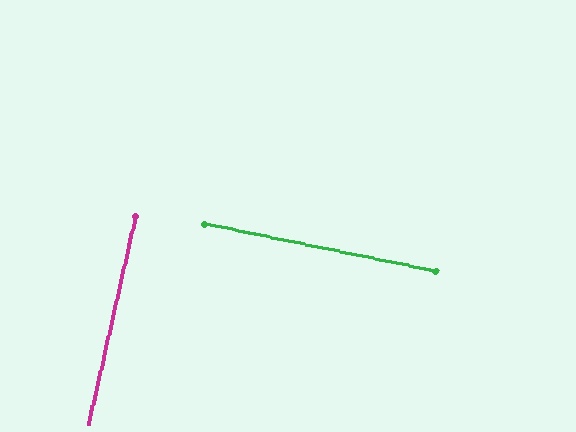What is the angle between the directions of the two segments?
Approximately 89 degrees.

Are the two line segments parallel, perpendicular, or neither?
Perpendicular — they meet at approximately 89°.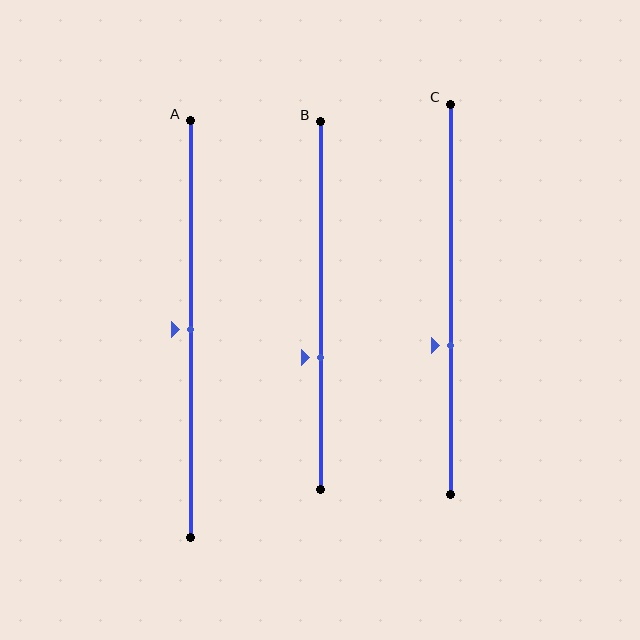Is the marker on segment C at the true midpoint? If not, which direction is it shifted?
No, the marker on segment C is shifted downward by about 12% of the segment length.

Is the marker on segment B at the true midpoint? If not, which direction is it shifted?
No, the marker on segment B is shifted downward by about 14% of the segment length.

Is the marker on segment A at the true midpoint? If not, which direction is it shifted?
Yes, the marker on segment A is at the true midpoint.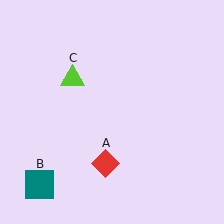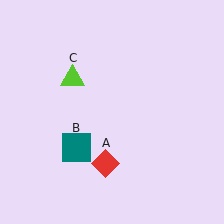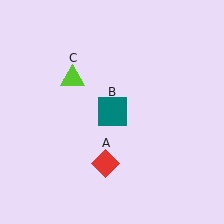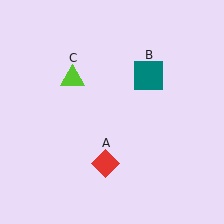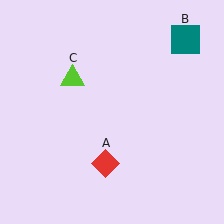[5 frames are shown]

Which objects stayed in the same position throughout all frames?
Red diamond (object A) and lime triangle (object C) remained stationary.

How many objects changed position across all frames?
1 object changed position: teal square (object B).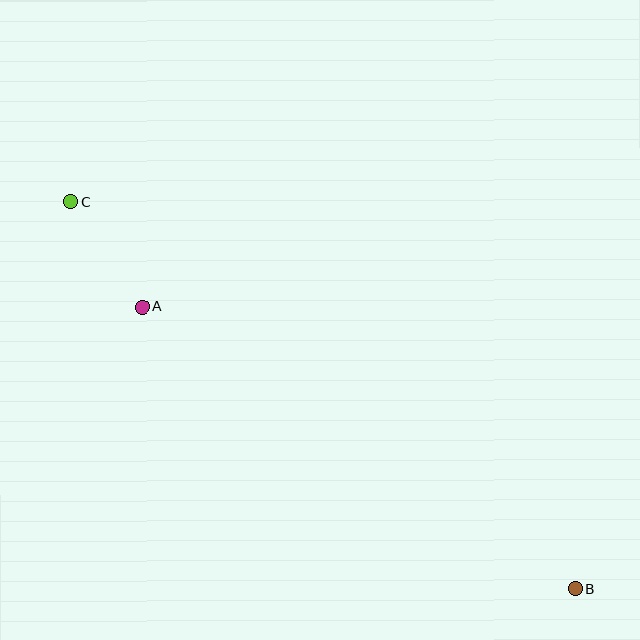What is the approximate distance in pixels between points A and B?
The distance between A and B is approximately 517 pixels.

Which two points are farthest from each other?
Points B and C are farthest from each other.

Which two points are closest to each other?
Points A and C are closest to each other.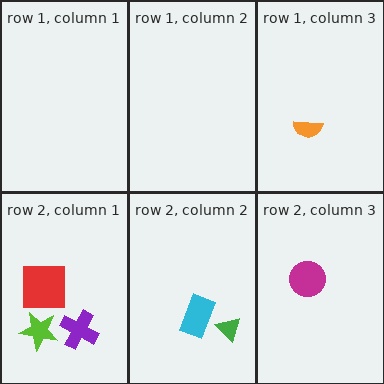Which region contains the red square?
The row 2, column 1 region.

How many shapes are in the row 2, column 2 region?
2.